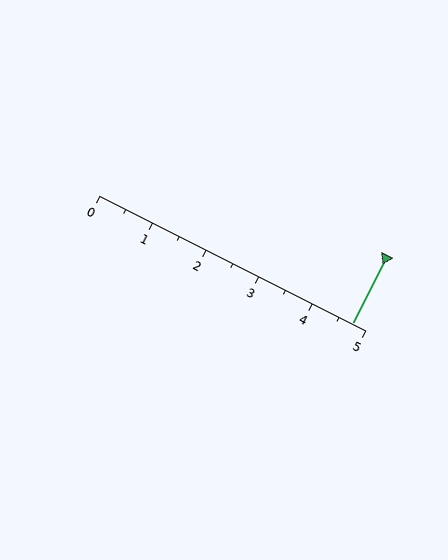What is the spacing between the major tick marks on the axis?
The major ticks are spaced 1 apart.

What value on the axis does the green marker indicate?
The marker indicates approximately 4.8.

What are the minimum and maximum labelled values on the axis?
The axis runs from 0 to 5.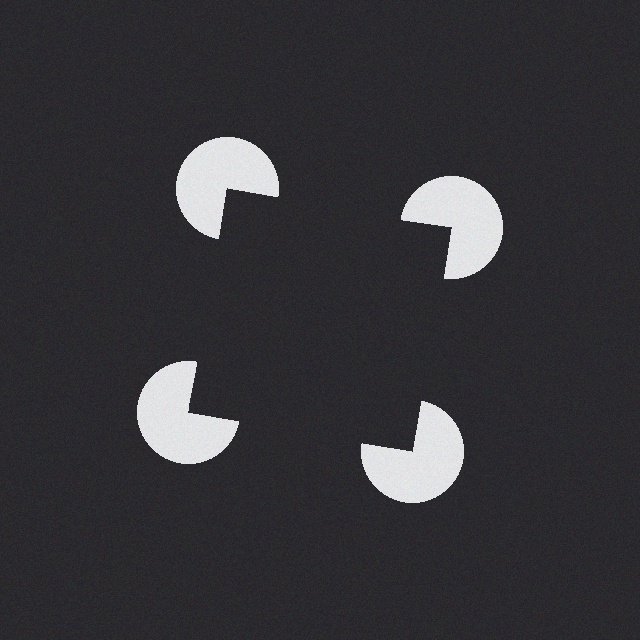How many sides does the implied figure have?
4 sides.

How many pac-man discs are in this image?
There are 4 — one at each vertex of the illusory square.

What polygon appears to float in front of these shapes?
An illusory square — its edges are inferred from the aligned wedge cuts in the pac-man discs, not physically drawn.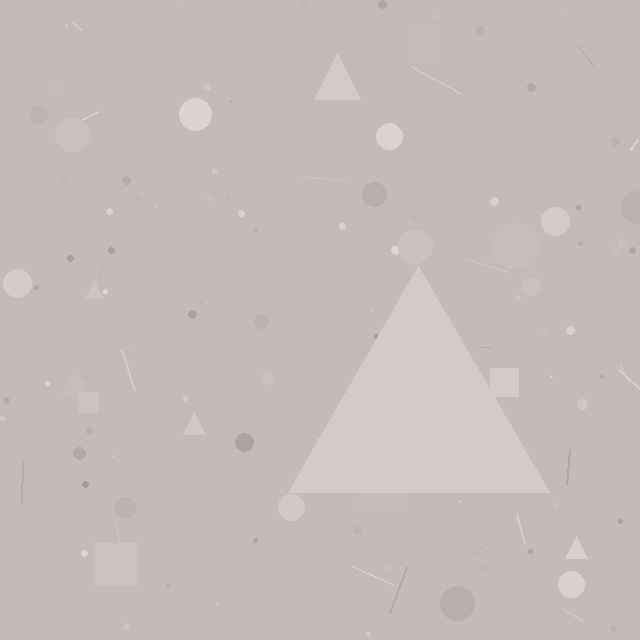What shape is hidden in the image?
A triangle is hidden in the image.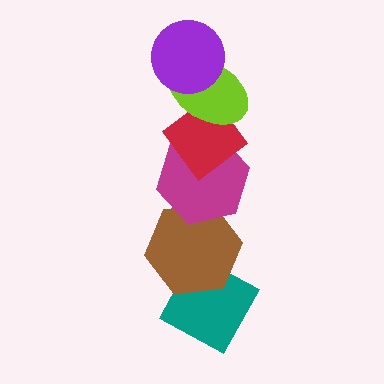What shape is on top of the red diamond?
The lime ellipse is on top of the red diamond.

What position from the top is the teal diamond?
The teal diamond is 6th from the top.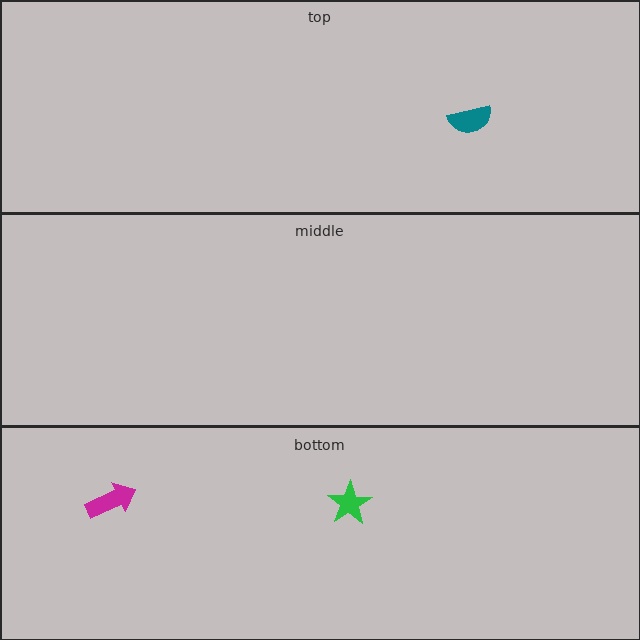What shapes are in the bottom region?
The magenta arrow, the green star.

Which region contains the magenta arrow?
The bottom region.